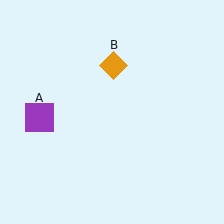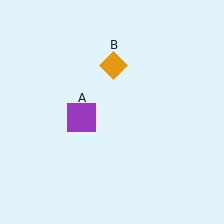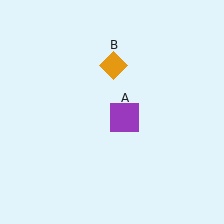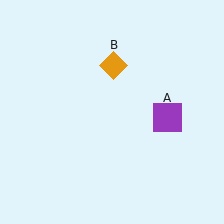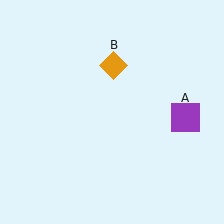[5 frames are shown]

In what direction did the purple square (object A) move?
The purple square (object A) moved right.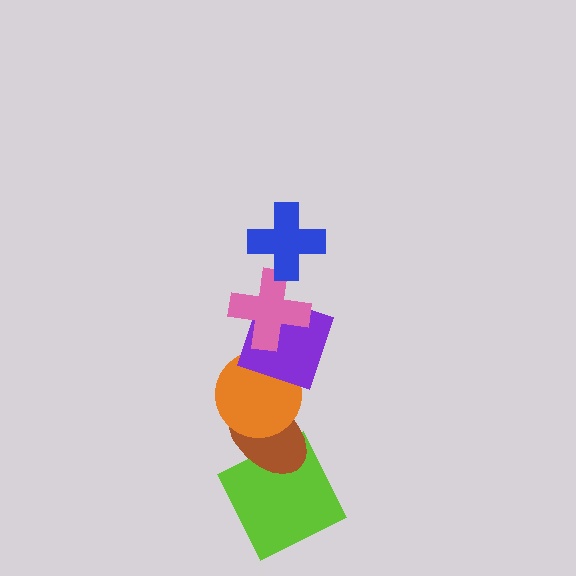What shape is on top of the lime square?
The brown ellipse is on top of the lime square.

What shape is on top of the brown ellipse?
The orange circle is on top of the brown ellipse.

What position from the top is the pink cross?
The pink cross is 2nd from the top.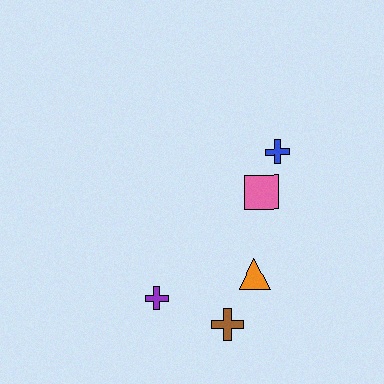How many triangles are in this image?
There is 1 triangle.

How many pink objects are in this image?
There is 1 pink object.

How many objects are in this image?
There are 5 objects.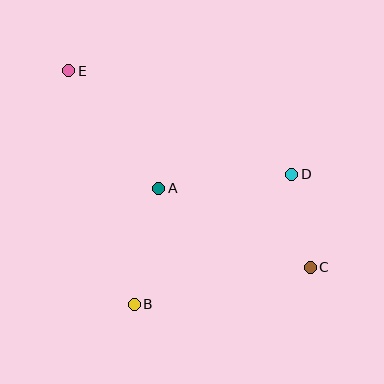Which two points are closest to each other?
Points C and D are closest to each other.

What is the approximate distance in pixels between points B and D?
The distance between B and D is approximately 204 pixels.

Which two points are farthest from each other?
Points C and E are farthest from each other.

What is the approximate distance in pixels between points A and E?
The distance between A and E is approximately 148 pixels.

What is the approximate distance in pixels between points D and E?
The distance between D and E is approximately 246 pixels.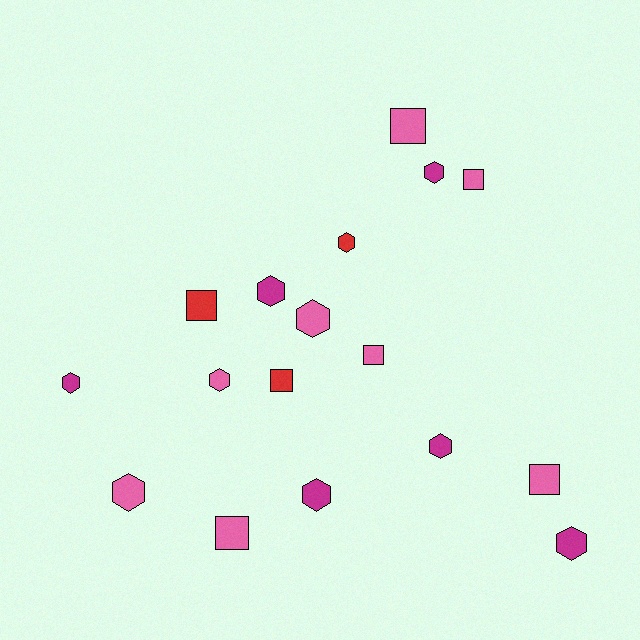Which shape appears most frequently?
Hexagon, with 10 objects.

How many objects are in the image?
There are 17 objects.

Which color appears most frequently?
Pink, with 8 objects.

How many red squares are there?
There are 2 red squares.